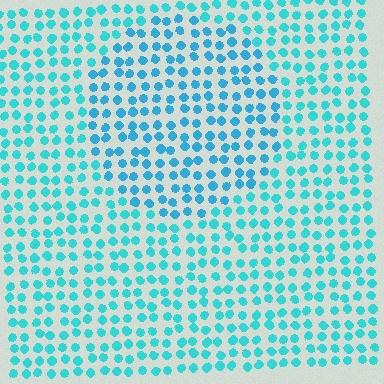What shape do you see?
I see a circle.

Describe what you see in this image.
The image is filled with small cyan elements in a uniform arrangement. A circle-shaped region is visible where the elements are tinted to a slightly different hue, forming a subtle color boundary.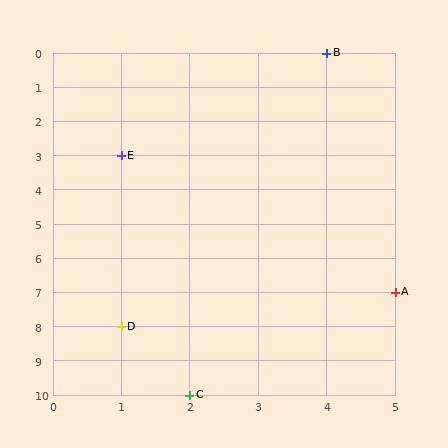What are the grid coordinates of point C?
Point C is at grid coordinates (2, 10).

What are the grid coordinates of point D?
Point D is at grid coordinates (1, 8).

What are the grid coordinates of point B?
Point B is at grid coordinates (4, 0).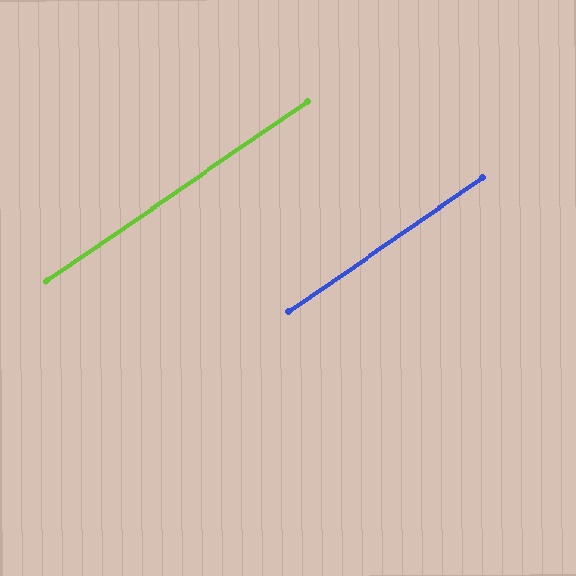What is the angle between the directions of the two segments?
Approximately 0 degrees.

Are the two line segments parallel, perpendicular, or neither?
Parallel — their directions differ by only 0.2°.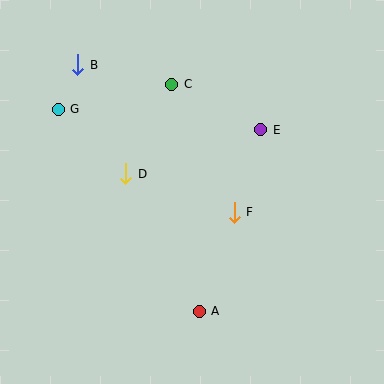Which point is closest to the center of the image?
Point F at (234, 212) is closest to the center.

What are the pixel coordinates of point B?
Point B is at (78, 65).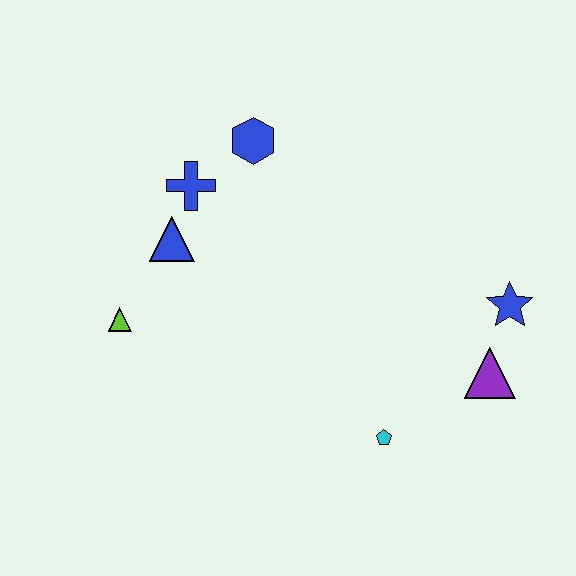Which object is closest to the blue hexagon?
The blue cross is closest to the blue hexagon.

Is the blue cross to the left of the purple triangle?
Yes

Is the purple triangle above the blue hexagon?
No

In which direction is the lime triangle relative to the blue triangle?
The lime triangle is below the blue triangle.